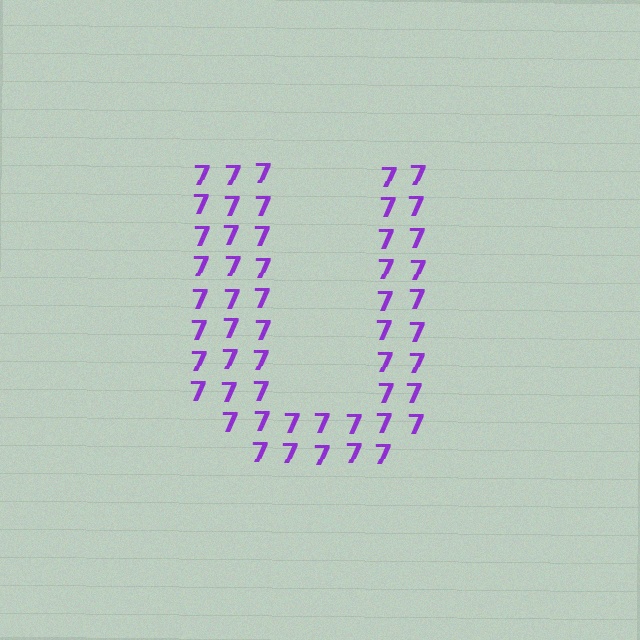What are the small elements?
The small elements are digit 7's.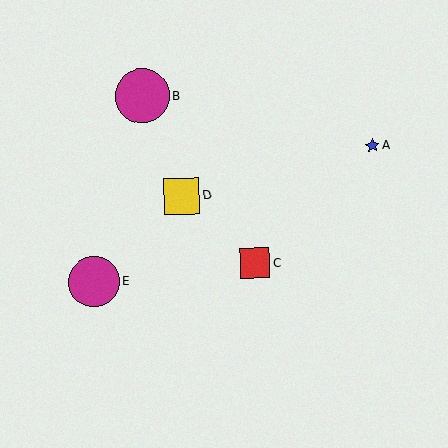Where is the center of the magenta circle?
The center of the magenta circle is at (94, 282).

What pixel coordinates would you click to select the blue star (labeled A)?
Click at (372, 146) to select the blue star A.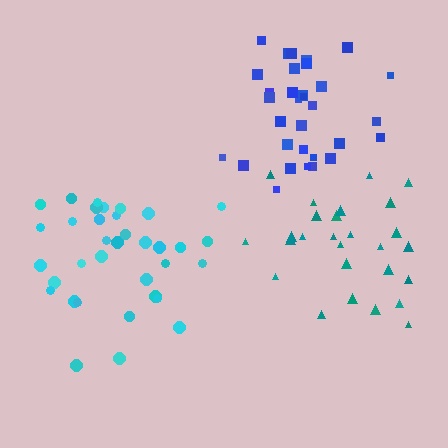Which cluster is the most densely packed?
Cyan.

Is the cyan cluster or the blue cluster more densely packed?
Cyan.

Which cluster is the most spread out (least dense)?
Teal.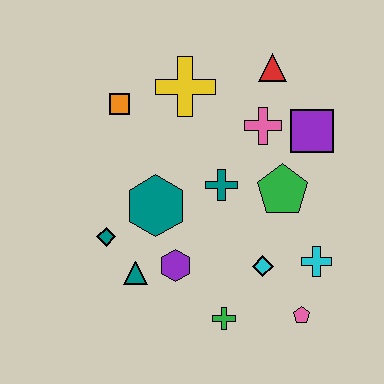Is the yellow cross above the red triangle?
No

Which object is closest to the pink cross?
The purple square is closest to the pink cross.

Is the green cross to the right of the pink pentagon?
No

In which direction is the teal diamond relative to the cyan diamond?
The teal diamond is to the left of the cyan diamond.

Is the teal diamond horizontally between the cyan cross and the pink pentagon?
No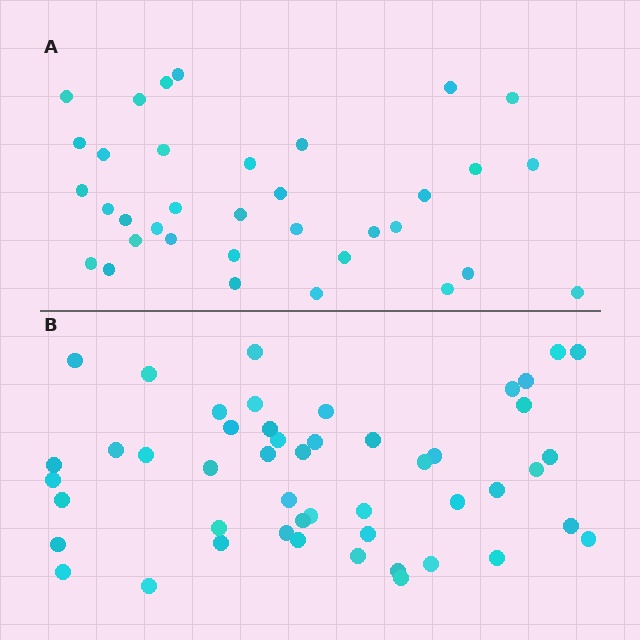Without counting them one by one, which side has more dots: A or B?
Region B (the bottom region) has more dots.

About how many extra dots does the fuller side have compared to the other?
Region B has approximately 15 more dots than region A.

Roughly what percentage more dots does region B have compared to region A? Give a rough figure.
About 40% more.